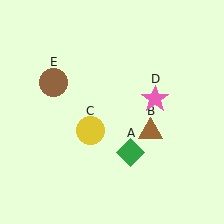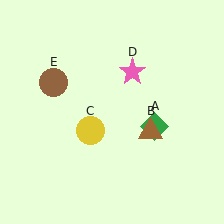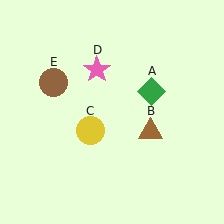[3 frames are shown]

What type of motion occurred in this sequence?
The green diamond (object A), pink star (object D) rotated counterclockwise around the center of the scene.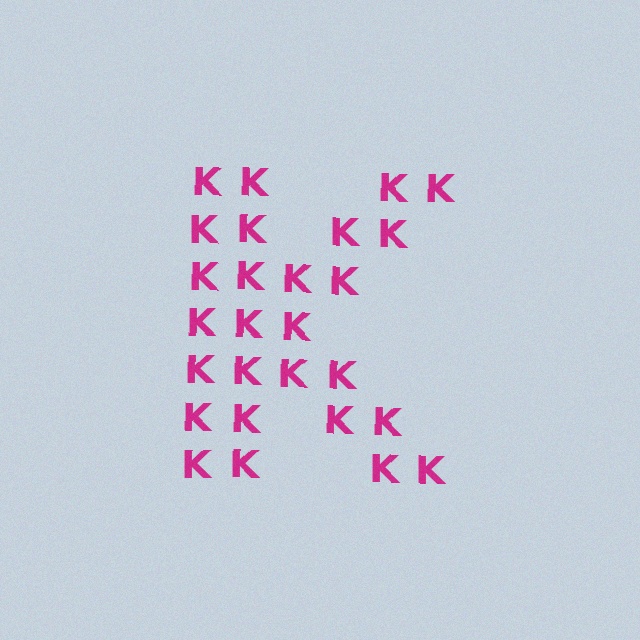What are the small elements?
The small elements are letter K's.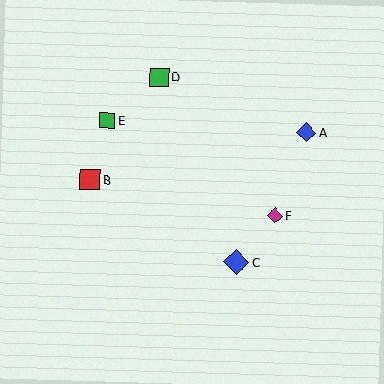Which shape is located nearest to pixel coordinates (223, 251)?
The blue diamond (labeled C) at (236, 262) is nearest to that location.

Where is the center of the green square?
The center of the green square is at (107, 121).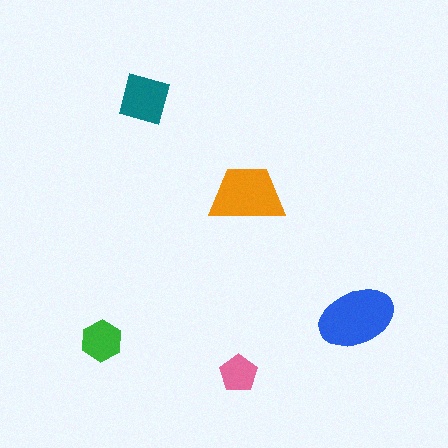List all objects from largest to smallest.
The blue ellipse, the orange trapezoid, the teal square, the green hexagon, the pink pentagon.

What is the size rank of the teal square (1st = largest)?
3rd.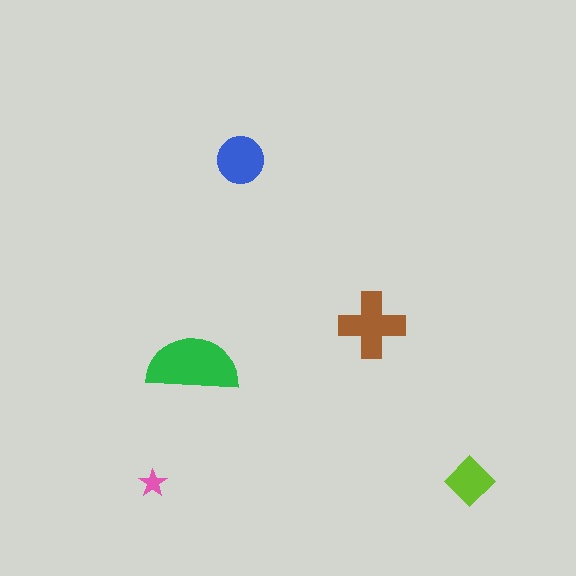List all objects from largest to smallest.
The green semicircle, the brown cross, the blue circle, the lime diamond, the pink star.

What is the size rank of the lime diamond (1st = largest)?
4th.